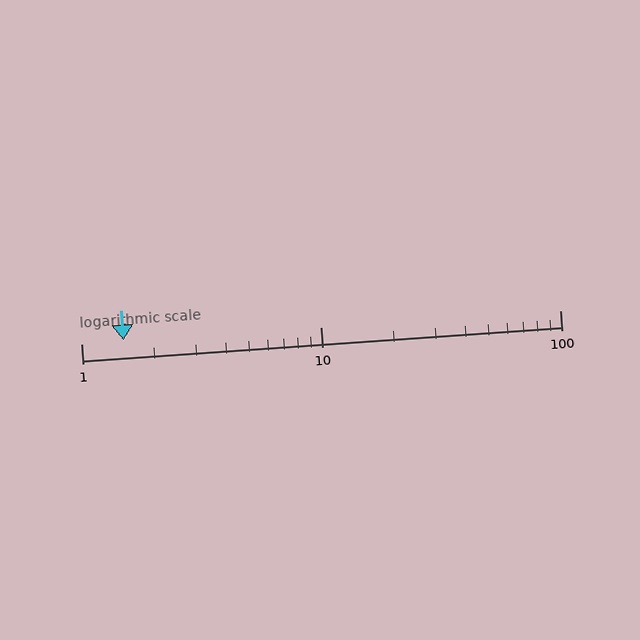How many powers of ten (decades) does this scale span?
The scale spans 2 decades, from 1 to 100.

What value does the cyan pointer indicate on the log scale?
The pointer indicates approximately 1.5.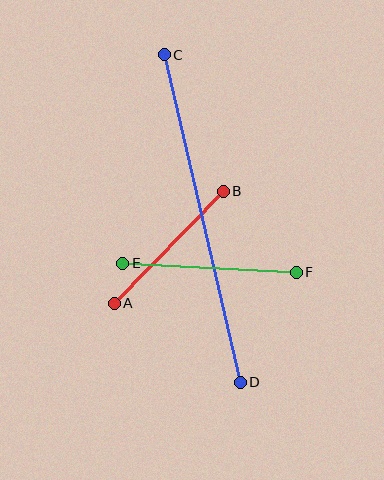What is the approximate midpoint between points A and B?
The midpoint is at approximately (169, 247) pixels.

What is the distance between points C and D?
The distance is approximately 336 pixels.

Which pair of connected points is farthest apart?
Points C and D are farthest apart.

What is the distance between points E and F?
The distance is approximately 174 pixels.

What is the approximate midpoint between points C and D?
The midpoint is at approximately (202, 218) pixels.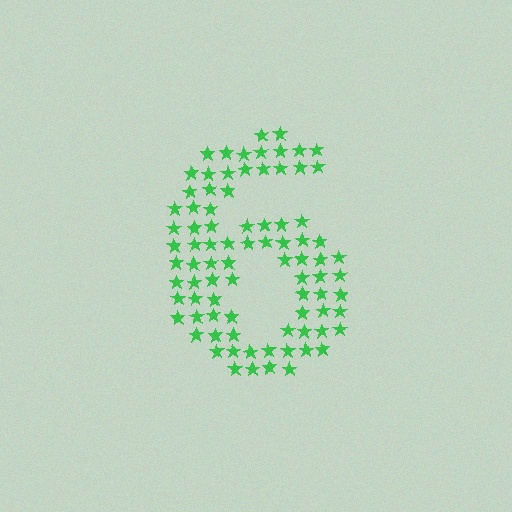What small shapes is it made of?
It is made of small stars.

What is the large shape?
The large shape is the digit 6.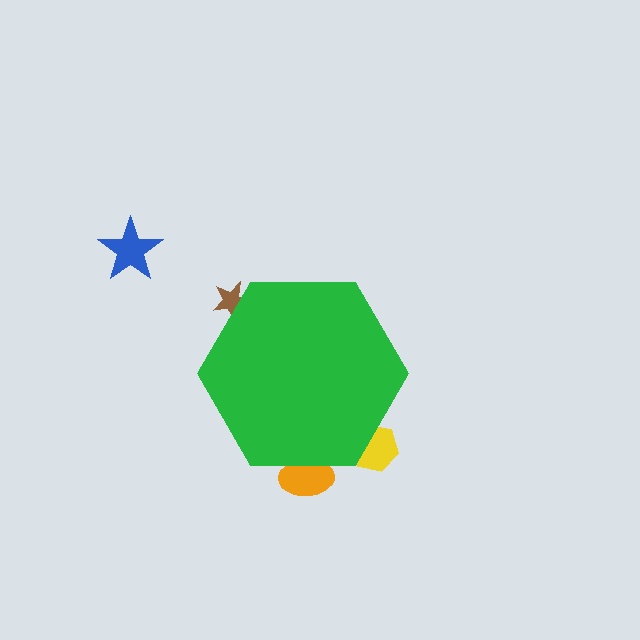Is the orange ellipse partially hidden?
Yes, the orange ellipse is partially hidden behind the green hexagon.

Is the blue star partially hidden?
No, the blue star is fully visible.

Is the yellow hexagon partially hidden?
Yes, the yellow hexagon is partially hidden behind the green hexagon.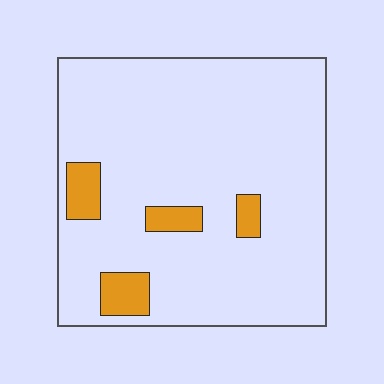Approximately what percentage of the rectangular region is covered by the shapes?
Approximately 10%.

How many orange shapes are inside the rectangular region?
4.